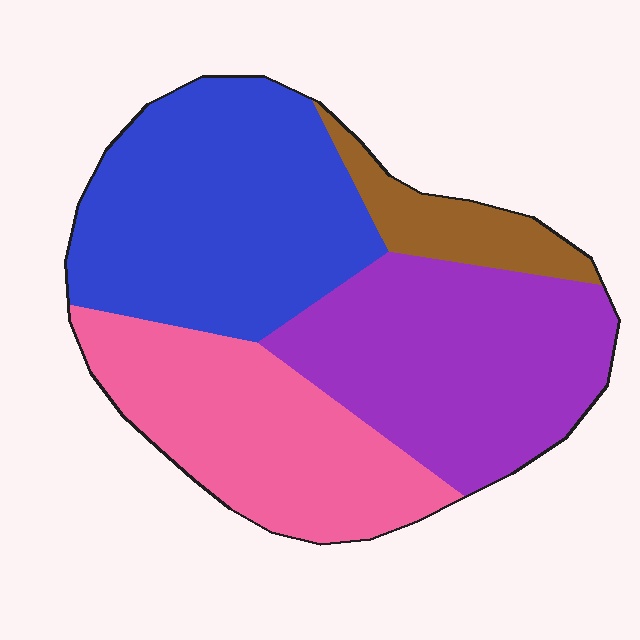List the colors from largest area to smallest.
From largest to smallest: blue, purple, pink, brown.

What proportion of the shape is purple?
Purple covers 31% of the shape.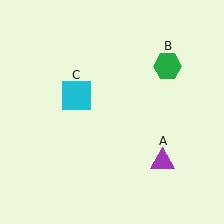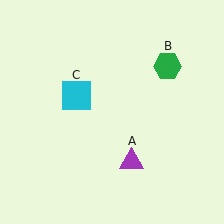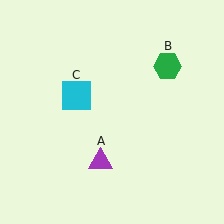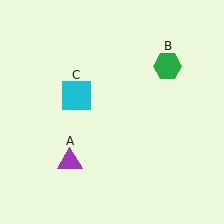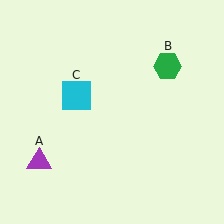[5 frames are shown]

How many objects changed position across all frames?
1 object changed position: purple triangle (object A).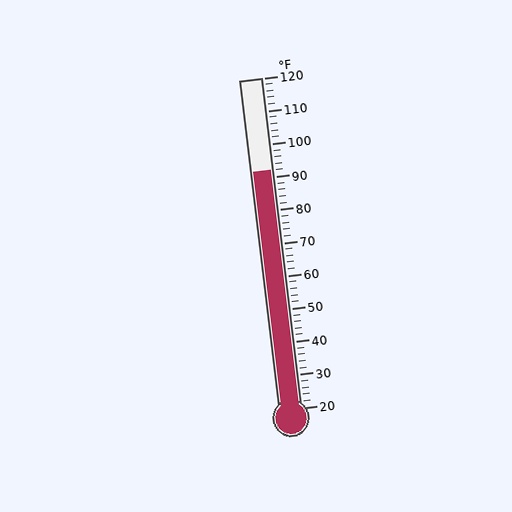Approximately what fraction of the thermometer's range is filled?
The thermometer is filled to approximately 70% of its range.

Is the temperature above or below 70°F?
The temperature is above 70°F.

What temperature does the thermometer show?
The thermometer shows approximately 92°F.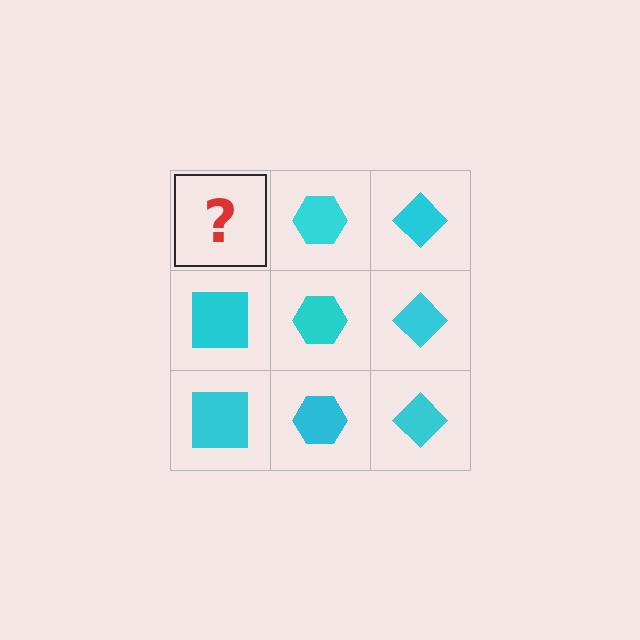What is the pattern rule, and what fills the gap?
The rule is that each column has a consistent shape. The gap should be filled with a cyan square.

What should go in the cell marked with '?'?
The missing cell should contain a cyan square.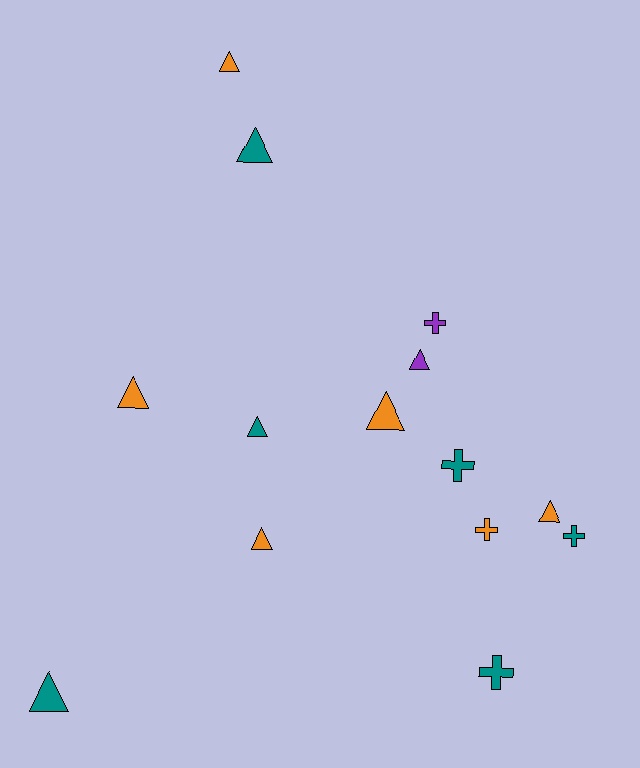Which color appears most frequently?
Orange, with 6 objects.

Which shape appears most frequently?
Triangle, with 9 objects.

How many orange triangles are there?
There are 5 orange triangles.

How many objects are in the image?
There are 14 objects.